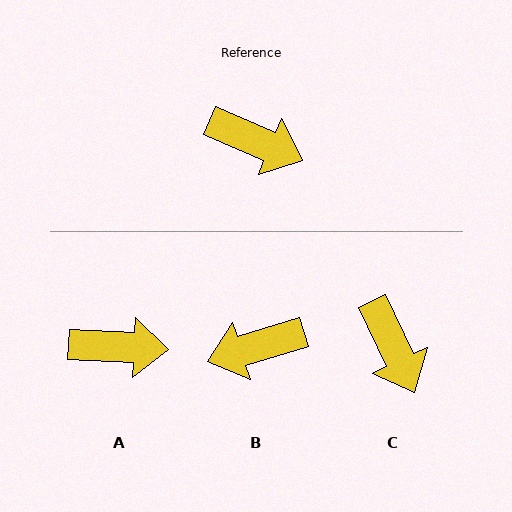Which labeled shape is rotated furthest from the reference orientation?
B, about 140 degrees away.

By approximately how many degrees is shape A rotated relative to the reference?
Approximately 20 degrees counter-clockwise.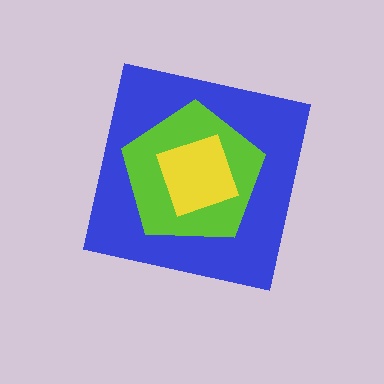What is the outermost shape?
The blue square.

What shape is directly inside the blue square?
The lime pentagon.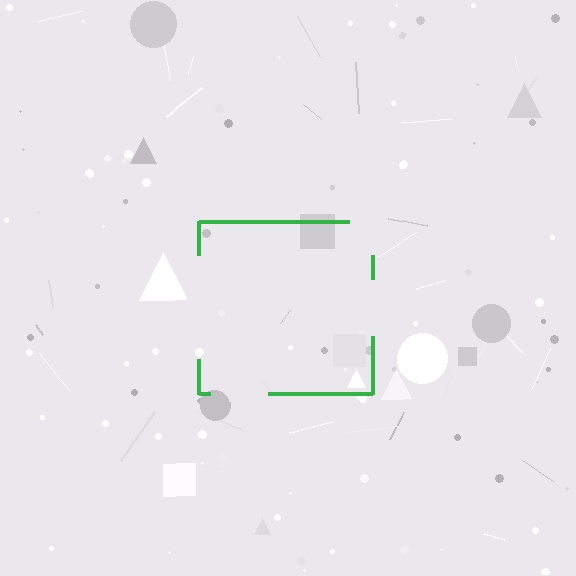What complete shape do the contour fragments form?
The contour fragments form a square.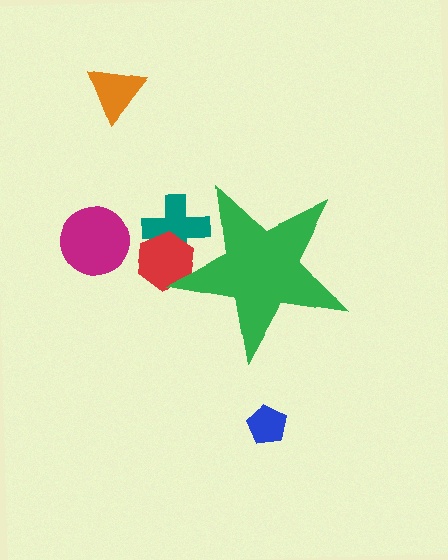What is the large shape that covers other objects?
A green star.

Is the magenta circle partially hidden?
No, the magenta circle is fully visible.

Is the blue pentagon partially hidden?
No, the blue pentagon is fully visible.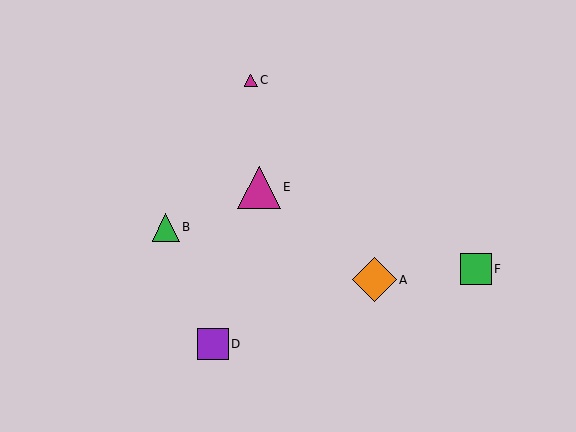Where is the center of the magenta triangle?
The center of the magenta triangle is at (259, 187).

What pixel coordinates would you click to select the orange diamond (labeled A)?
Click at (374, 280) to select the orange diamond A.